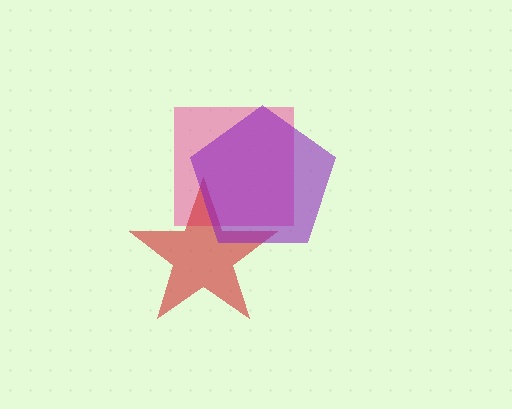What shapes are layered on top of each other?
The layered shapes are: a pink square, a red star, a purple pentagon.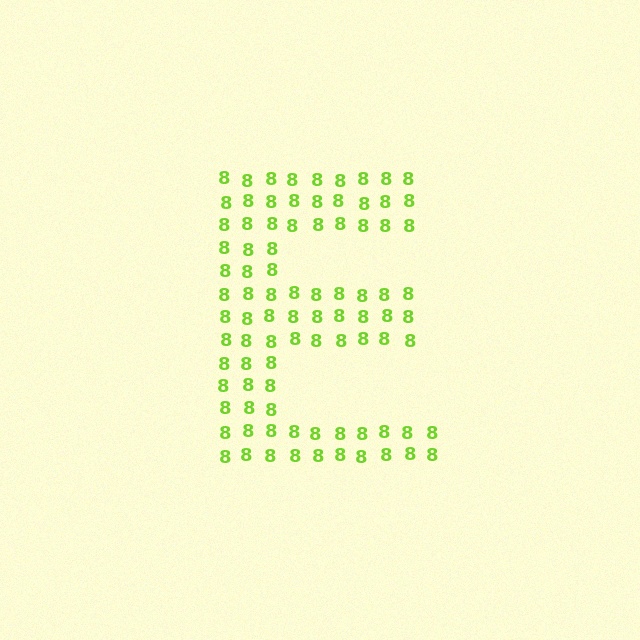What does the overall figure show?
The overall figure shows the letter E.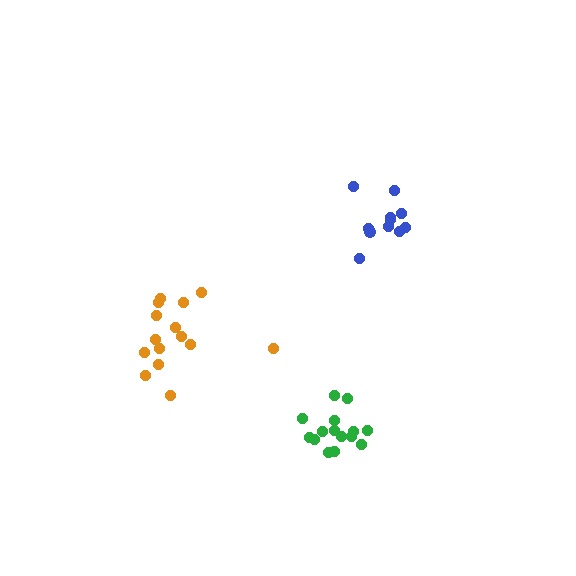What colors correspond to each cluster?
The clusters are colored: orange, green, blue.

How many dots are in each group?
Group 1: 15 dots, Group 2: 15 dots, Group 3: 11 dots (41 total).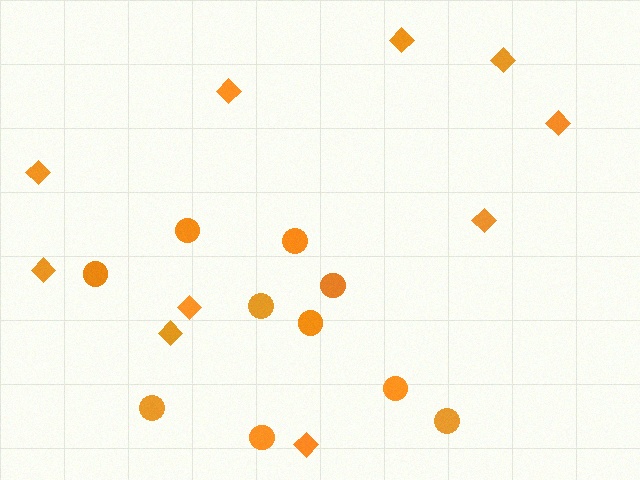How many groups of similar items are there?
There are 2 groups: one group of diamonds (10) and one group of circles (10).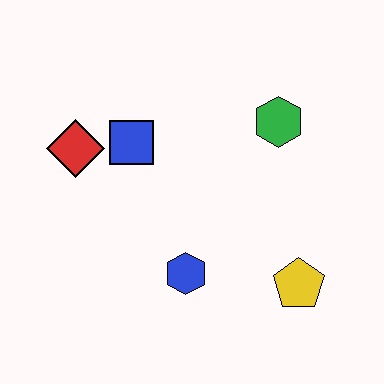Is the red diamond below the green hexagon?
Yes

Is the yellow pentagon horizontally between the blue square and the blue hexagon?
No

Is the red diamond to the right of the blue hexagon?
No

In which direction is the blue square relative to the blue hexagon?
The blue square is above the blue hexagon.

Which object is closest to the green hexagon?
The blue square is closest to the green hexagon.